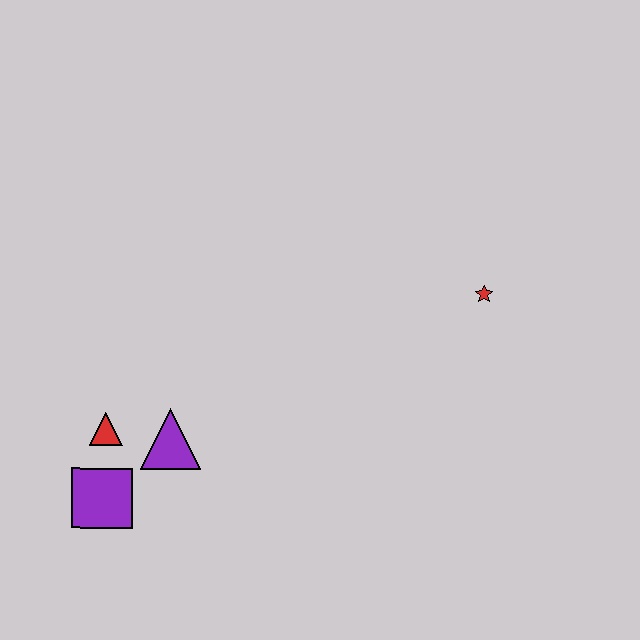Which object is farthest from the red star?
The purple square is farthest from the red star.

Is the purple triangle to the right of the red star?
No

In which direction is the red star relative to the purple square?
The red star is to the right of the purple square.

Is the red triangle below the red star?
Yes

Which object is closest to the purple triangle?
The red triangle is closest to the purple triangle.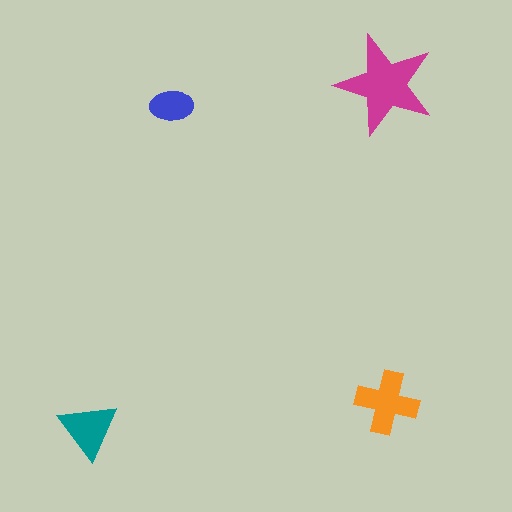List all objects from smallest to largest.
The blue ellipse, the teal triangle, the orange cross, the magenta star.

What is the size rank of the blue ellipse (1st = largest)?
4th.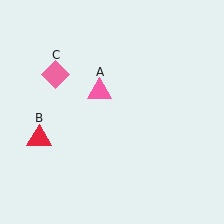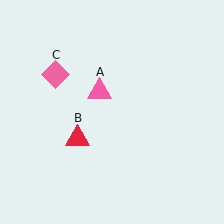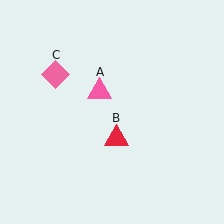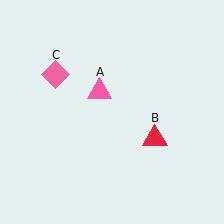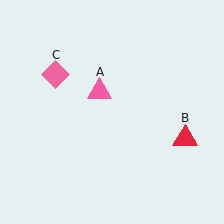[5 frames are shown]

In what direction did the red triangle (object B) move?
The red triangle (object B) moved right.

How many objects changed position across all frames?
1 object changed position: red triangle (object B).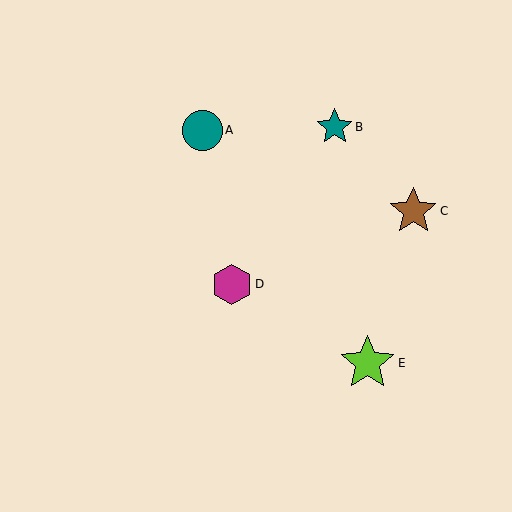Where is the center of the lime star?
The center of the lime star is at (368, 363).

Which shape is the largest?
The lime star (labeled E) is the largest.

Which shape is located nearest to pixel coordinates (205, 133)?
The teal circle (labeled A) at (202, 130) is nearest to that location.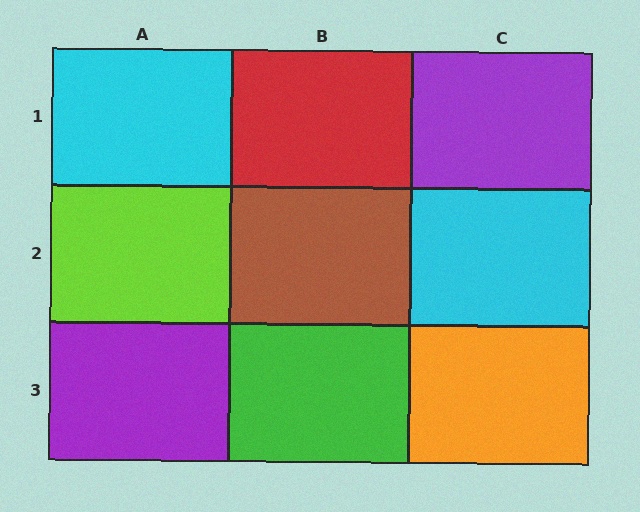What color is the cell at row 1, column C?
Purple.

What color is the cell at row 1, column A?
Cyan.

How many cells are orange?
1 cell is orange.